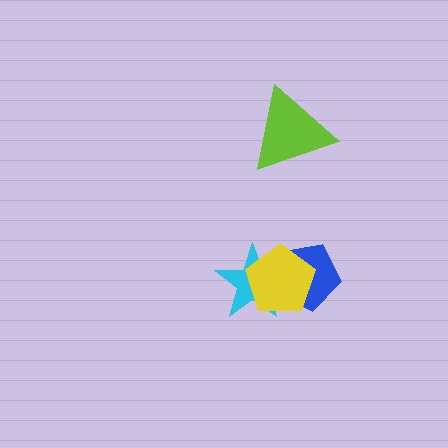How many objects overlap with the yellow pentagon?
2 objects overlap with the yellow pentagon.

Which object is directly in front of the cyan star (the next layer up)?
The blue pentagon is directly in front of the cyan star.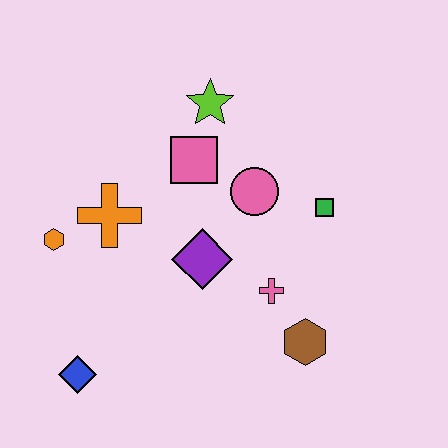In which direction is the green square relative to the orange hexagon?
The green square is to the right of the orange hexagon.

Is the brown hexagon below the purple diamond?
Yes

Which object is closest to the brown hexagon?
The pink cross is closest to the brown hexagon.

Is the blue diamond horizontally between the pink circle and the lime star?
No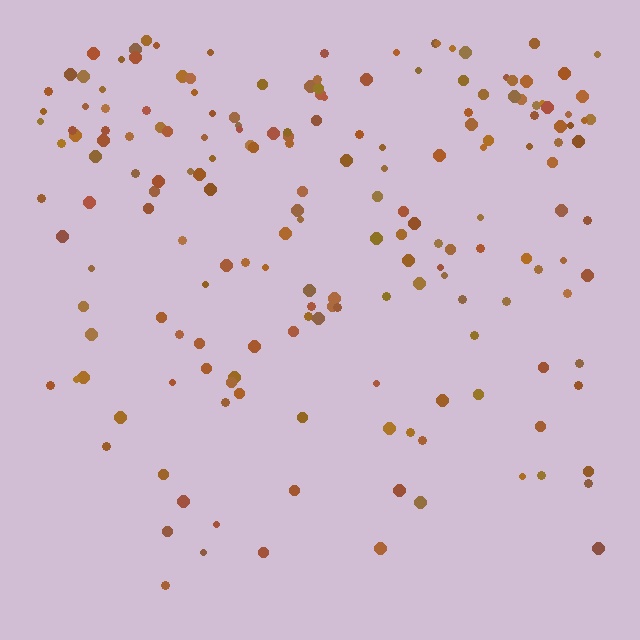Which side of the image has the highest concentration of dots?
The top.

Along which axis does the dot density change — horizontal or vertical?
Vertical.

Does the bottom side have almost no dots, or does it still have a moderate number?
Still a moderate number, just noticeably fewer than the top.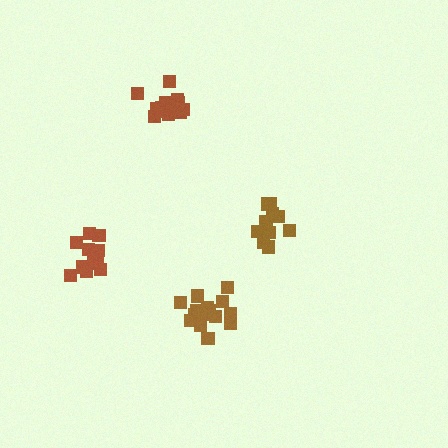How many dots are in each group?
Group 1: 13 dots, Group 2: 16 dots, Group 3: 13 dots, Group 4: 10 dots (52 total).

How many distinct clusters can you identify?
There are 4 distinct clusters.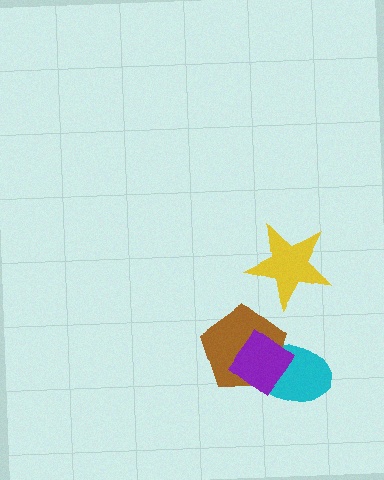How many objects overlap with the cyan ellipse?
2 objects overlap with the cyan ellipse.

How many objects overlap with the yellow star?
0 objects overlap with the yellow star.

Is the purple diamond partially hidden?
No, no other shape covers it.